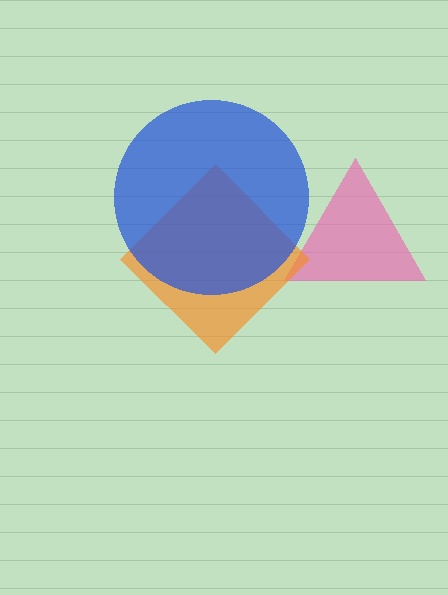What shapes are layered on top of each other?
The layered shapes are: a pink triangle, an orange diamond, a blue circle.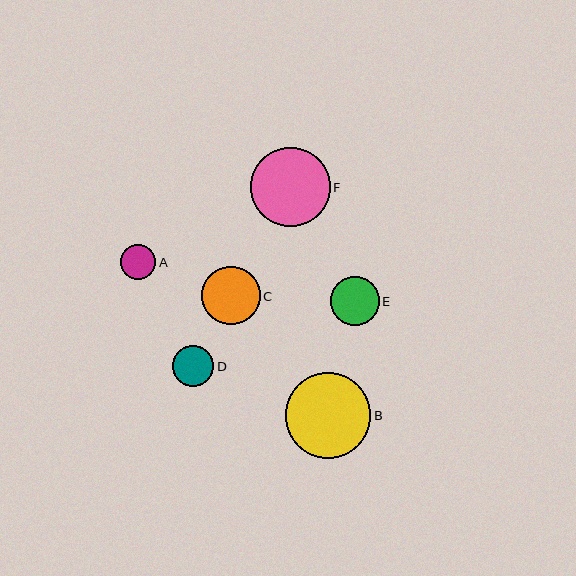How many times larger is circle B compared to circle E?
Circle B is approximately 1.8 times the size of circle E.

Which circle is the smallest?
Circle A is the smallest with a size of approximately 36 pixels.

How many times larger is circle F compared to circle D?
Circle F is approximately 1.9 times the size of circle D.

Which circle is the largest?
Circle B is the largest with a size of approximately 86 pixels.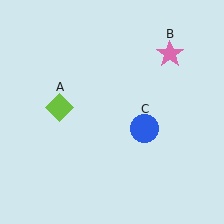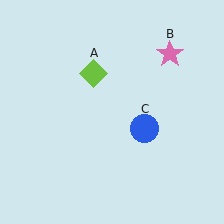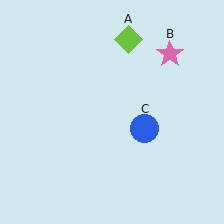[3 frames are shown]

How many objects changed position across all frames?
1 object changed position: lime diamond (object A).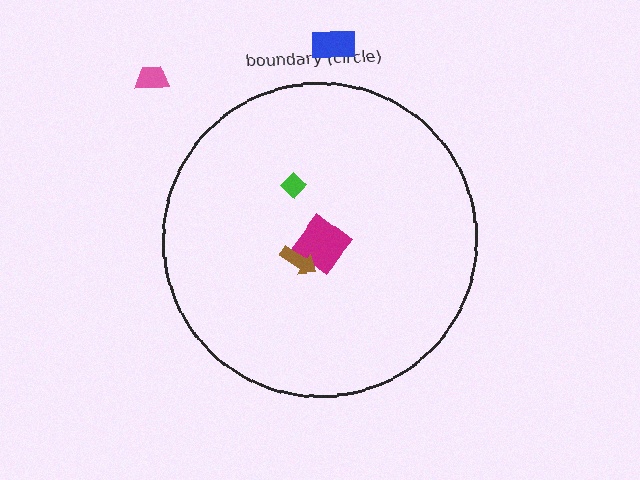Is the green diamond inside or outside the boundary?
Inside.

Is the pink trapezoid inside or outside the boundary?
Outside.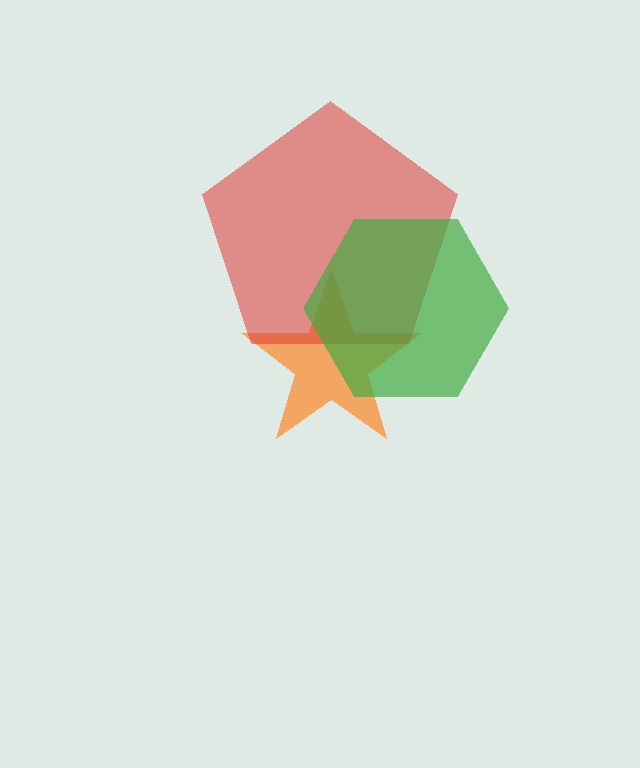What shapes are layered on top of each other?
The layered shapes are: an orange star, a red pentagon, a green hexagon.